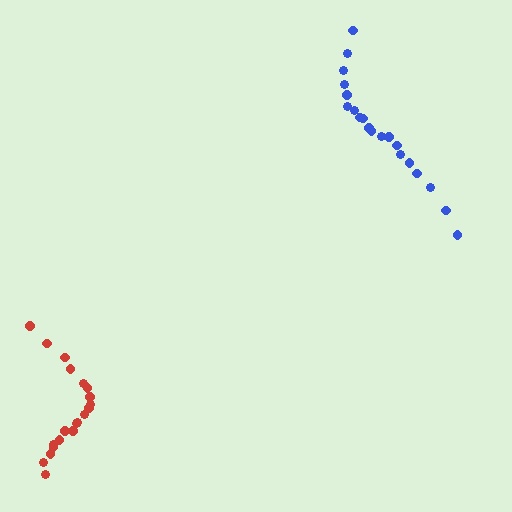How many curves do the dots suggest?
There are 2 distinct paths.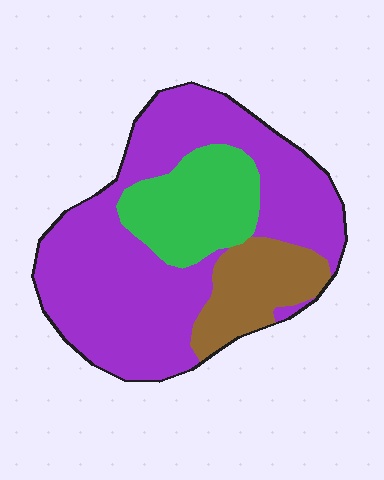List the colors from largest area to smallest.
From largest to smallest: purple, green, brown.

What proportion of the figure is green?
Green takes up about one fifth (1/5) of the figure.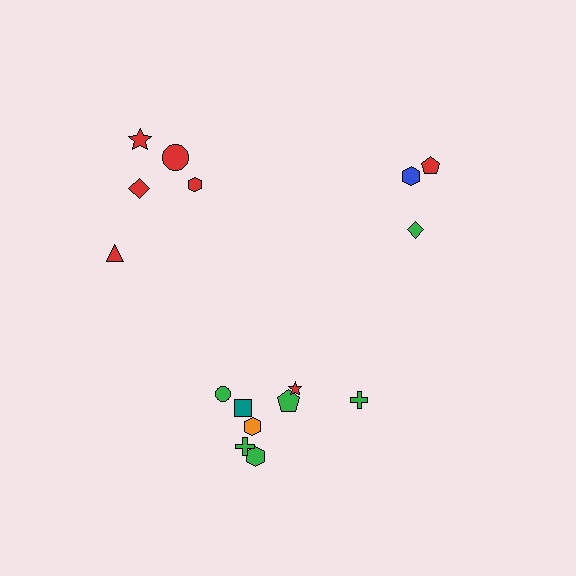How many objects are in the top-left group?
There are 5 objects.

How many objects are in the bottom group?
There are 8 objects.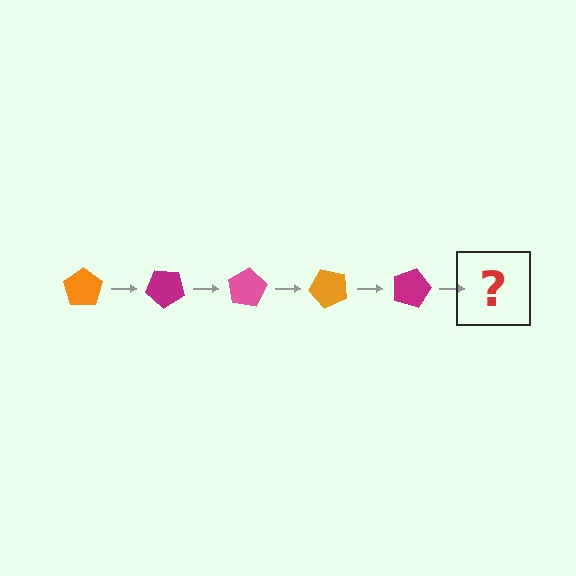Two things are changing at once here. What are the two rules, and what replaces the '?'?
The two rules are that it rotates 40 degrees each step and the color cycles through orange, magenta, and pink. The '?' should be a pink pentagon, rotated 200 degrees from the start.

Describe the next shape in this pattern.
It should be a pink pentagon, rotated 200 degrees from the start.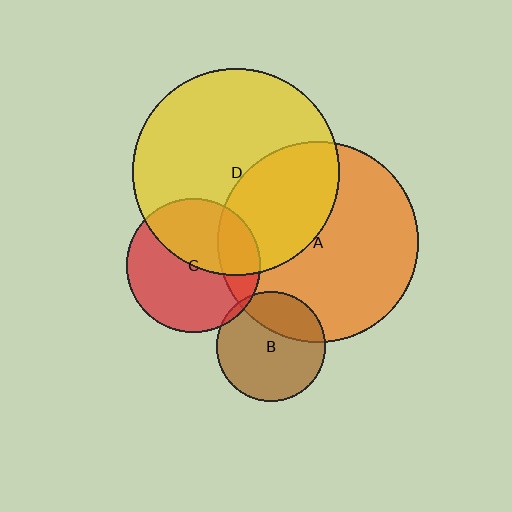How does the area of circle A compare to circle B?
Approximately 3.3 times.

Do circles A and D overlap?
Yes.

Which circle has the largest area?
Circle D (yellow).